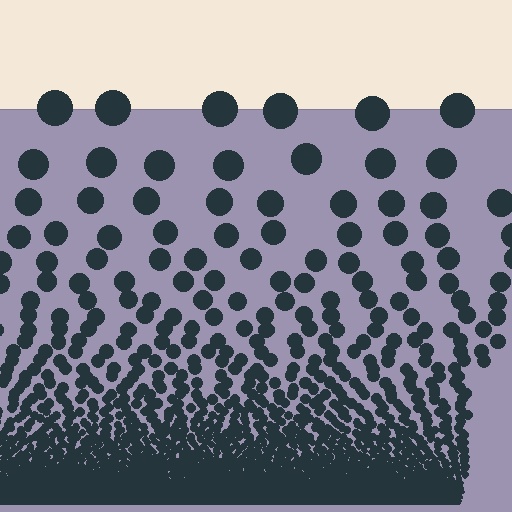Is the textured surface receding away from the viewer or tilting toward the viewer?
The surface appears to tilt toward the viewer. Texture elements get larger and sparser toward the top.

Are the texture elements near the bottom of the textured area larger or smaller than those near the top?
Smaller. The gradient is inverted — elements near the bottom are smaller and denser.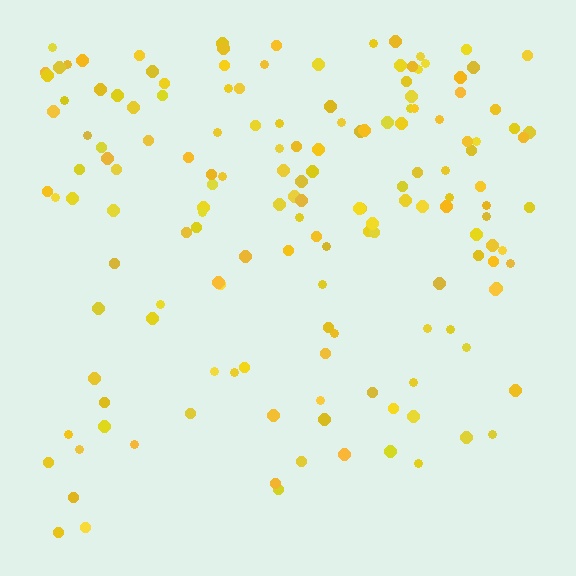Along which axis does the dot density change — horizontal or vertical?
Vertical.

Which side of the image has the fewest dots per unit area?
The bottom.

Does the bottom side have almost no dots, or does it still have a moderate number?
Still a moderate number, just noticeably fewer than the top.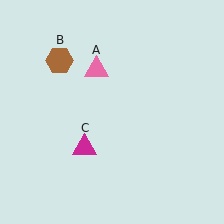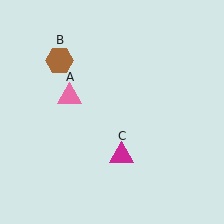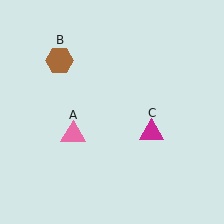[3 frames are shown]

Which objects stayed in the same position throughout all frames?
Brown hexagon (object B) remained stationary.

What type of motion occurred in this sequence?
The pink triangle (object A), magenta triangle (object C) rotated counterclockwise around the center of the scene.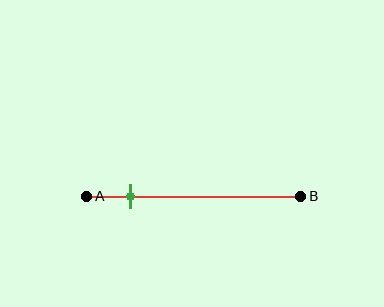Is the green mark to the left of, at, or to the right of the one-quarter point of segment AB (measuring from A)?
The green mark is to the left of the one-quarter point of segment AB.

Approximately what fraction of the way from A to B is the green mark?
The green mark is approximately 20% of the way from A to B.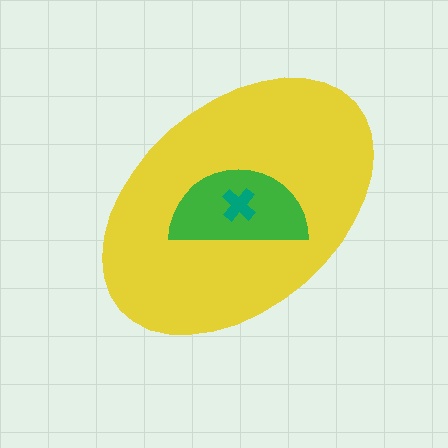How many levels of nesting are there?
3.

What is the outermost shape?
The yellow ellipse.